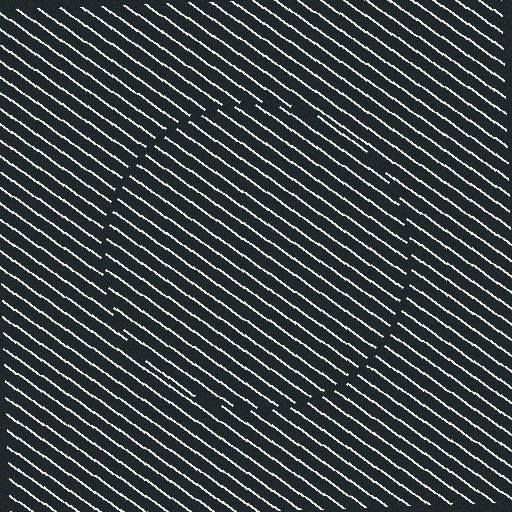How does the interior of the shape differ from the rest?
The interior of the shape contains the same grating, shifted by half a period — the contour is defined by the phase discontinuity where line-ends from the inner and outer gratings abut.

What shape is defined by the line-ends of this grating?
An illusory circle. The interior of the shape contains the same grating, shifted by half a period — the contour is defined by the phase discontinuity where line-ends from the inner and outer gratings abut.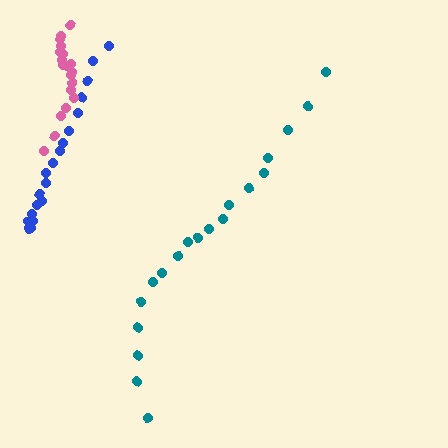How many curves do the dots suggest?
There are 3 distinct paths.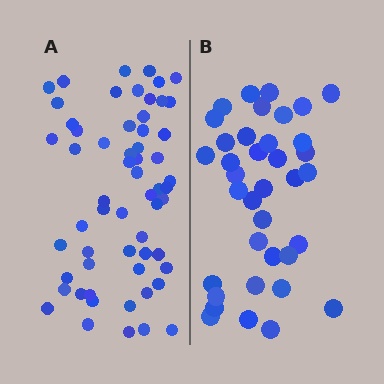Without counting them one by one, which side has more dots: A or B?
Region A (the left region) has more dots.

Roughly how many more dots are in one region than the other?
Region A has approximately 20 more dots than region B.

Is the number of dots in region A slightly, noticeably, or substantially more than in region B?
Region A has substantially more. The ratio is roughly 1.6 to 1.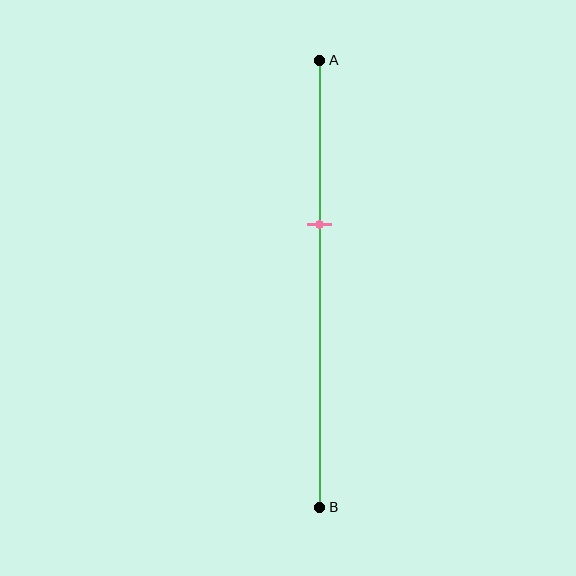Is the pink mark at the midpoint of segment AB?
No, the mark is at about 35% from A, not at the 50% midpoint.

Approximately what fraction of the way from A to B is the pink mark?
The pink mark is approximately 35% of the way from A to B.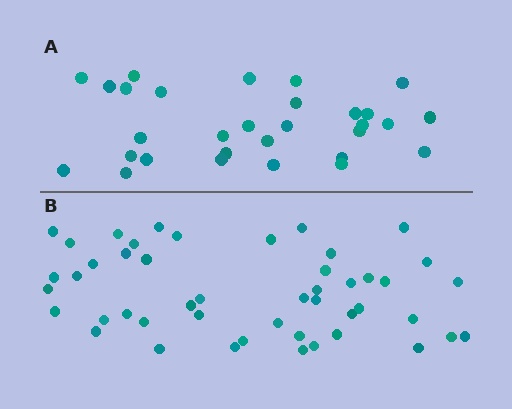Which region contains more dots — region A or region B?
Region B (the bottom region) has more dots.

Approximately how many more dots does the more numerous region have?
Region B has approximately 15 more dots than region A.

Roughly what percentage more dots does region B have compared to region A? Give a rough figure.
About 55% more.